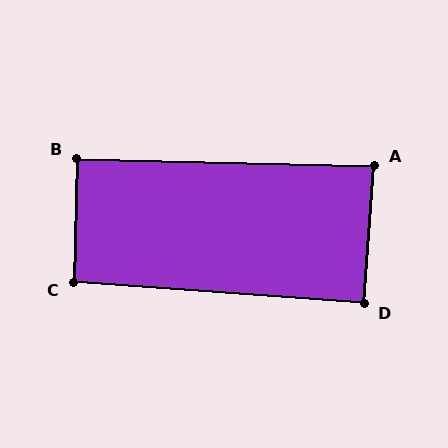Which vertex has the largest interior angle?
C, at approximately 93 degrees.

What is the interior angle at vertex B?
Approximately 90 degrees (approximately right).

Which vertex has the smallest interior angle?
A, at approximately 87 degrees.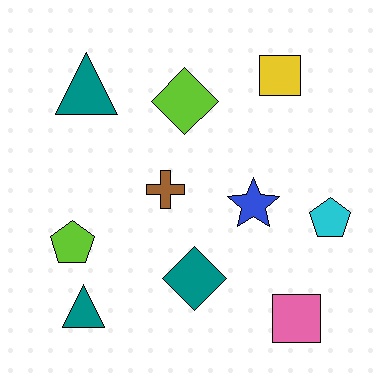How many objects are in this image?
There are 10 objects.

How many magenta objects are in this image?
There are no magenta objects.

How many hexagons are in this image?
There are no hexagons.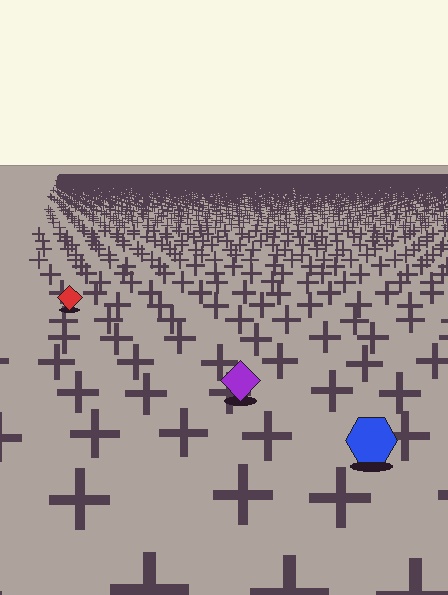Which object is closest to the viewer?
The blue hexagon is closest. The texture marks near it are larger and more spread out.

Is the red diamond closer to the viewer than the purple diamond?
No. The purple diamond is closer — you can tell from the texture gradient: the ground texture is coarser near it.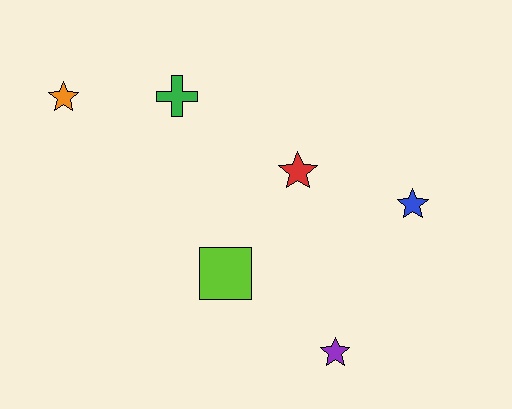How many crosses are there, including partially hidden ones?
There is 1 cross.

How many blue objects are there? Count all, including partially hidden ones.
There is 1 blue object.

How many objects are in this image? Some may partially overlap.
There are 6 objects.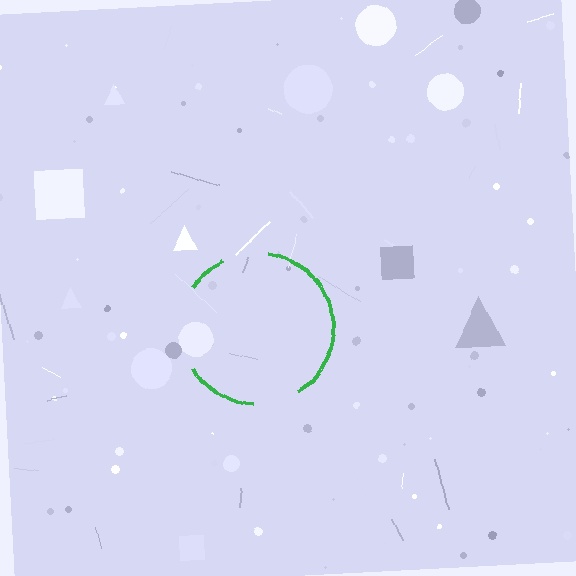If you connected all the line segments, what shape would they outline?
They would outline a circle.